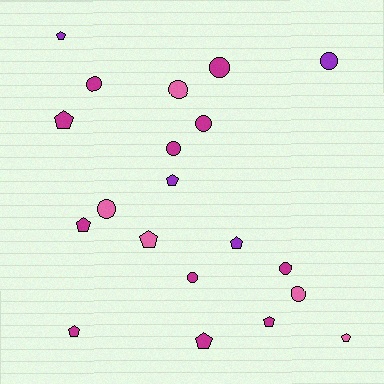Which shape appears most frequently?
Pentagon, with 10 objects.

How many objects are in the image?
There are 20 objects.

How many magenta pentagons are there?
There are 5 magenta pentagons.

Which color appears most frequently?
Magenta, with 11 objects.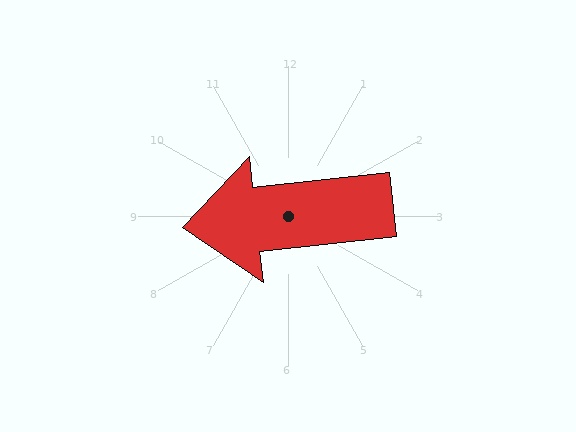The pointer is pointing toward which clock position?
Roughly 9 o'clock.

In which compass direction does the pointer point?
West.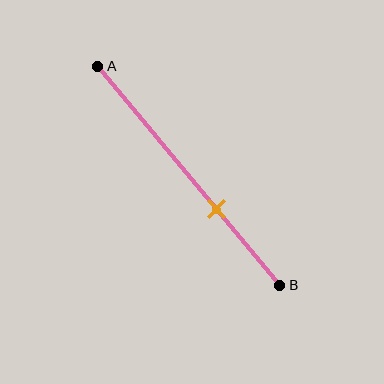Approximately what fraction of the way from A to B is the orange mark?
The orange mark is approximately 65% of the way from A to B.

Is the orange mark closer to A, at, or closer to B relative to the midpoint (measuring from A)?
The orange mark is closer to point B than the midpoint of segment AB.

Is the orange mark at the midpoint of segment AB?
No, the mark is at about 65% from A, not at the 50% midpoint.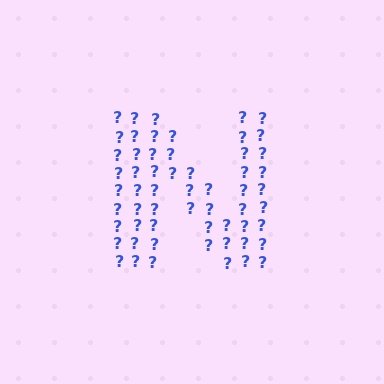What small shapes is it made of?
It is made of small question marks.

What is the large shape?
The large shape is the letter N.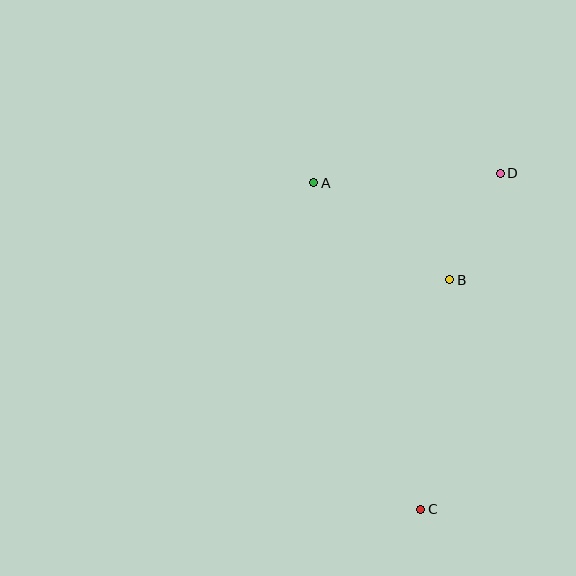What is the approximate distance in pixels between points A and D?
The distance between A and D is approximately 187 pixels.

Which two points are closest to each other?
Points B and D are closest to each other.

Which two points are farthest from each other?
Points C and D are farthest from each other.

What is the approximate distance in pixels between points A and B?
The distance between A and B is approximately 167 pixels.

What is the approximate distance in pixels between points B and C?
The distance between B and C is approximately 231 pixels.